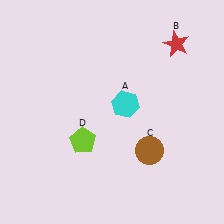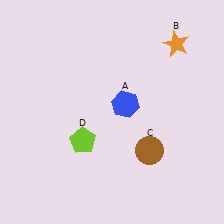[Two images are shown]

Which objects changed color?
A changed from cyan to blue. B changed from red to orange.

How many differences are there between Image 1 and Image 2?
There are 2 differences between the two images.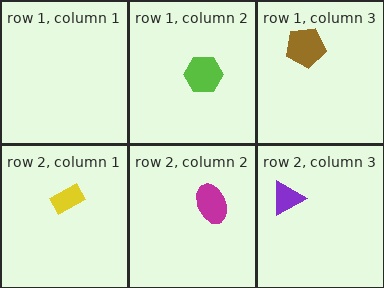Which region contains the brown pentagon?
The row 1, column 3 region.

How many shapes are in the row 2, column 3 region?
1.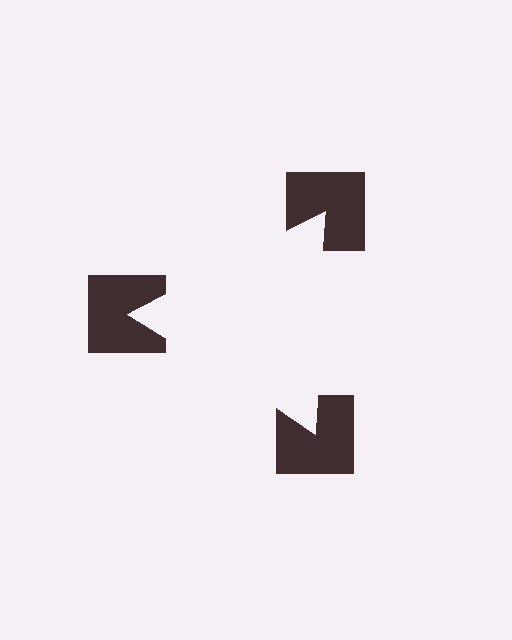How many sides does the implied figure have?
3 sides.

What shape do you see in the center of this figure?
An illusory triangle — its edges are inferred from the aligned wedge cuts in the notched squares, not physically drawn.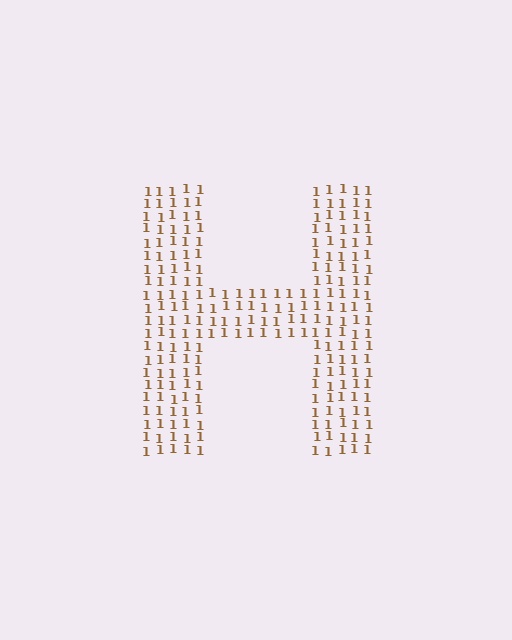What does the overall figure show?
The overall figure shows the letter H.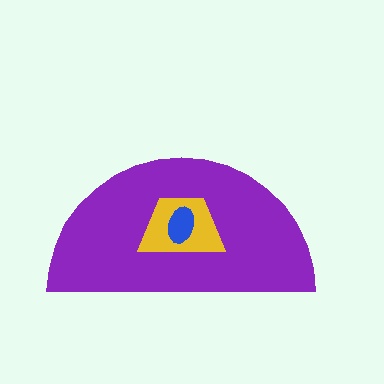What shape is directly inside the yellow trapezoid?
The blue ellipse.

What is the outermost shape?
The purple semicircle.